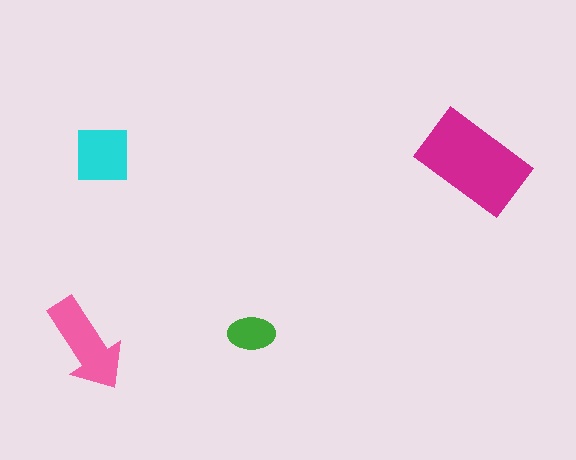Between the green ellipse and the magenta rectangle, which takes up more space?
The magenta rectangle.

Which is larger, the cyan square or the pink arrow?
The pink arrow.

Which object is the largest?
The magenta rectangle.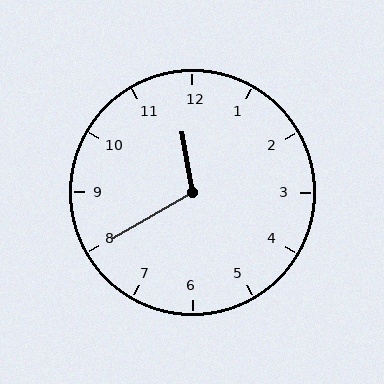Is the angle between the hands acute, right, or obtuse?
It is obtuse.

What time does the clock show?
11:40.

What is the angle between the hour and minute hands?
Approximately 110 degrees.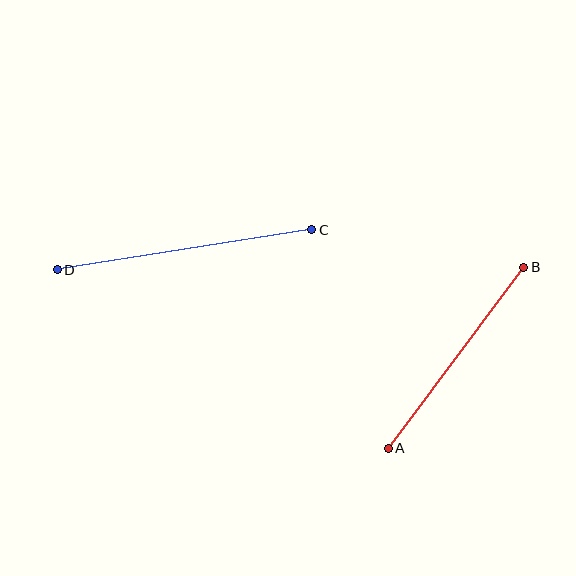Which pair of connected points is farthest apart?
Points C and D are farthest apart.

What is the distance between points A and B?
The distance is approximately 226 pixels.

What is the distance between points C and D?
The distance is approximately 258 pixels.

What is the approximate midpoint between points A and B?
The midpoint is at approximately (456, 358) pixels.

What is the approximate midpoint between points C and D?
The midpoint is at approximately (184, 250) pixels.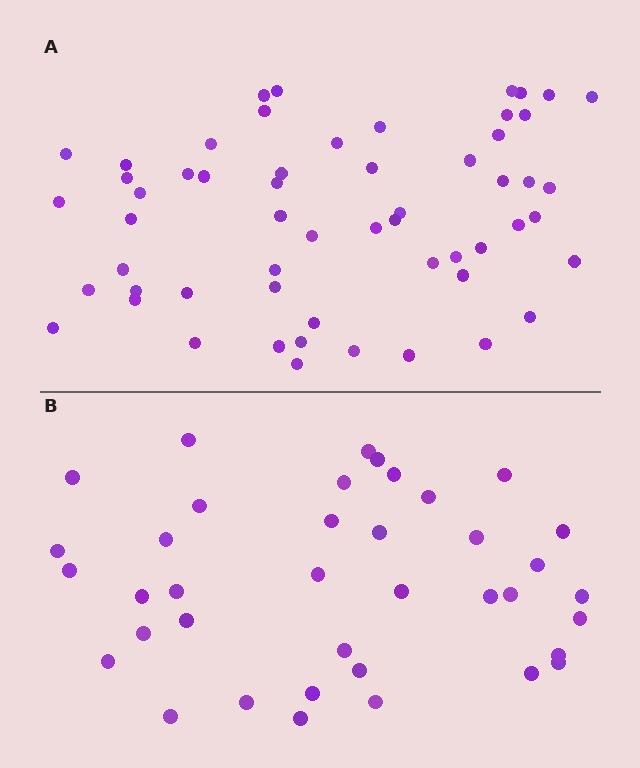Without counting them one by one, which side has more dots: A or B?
Region A (the top region) has more dots.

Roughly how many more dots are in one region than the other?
Region A has approximately 20 more dots than region B.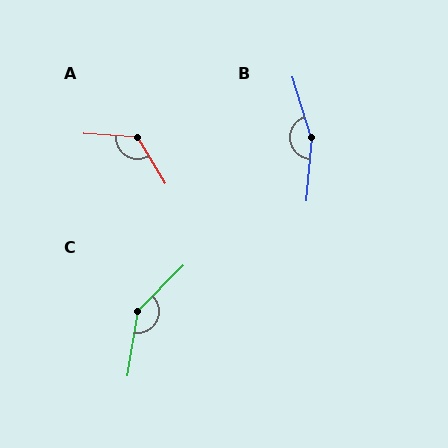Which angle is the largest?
B, at approximately 158 degrees.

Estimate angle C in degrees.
Approximately 144 degrees.